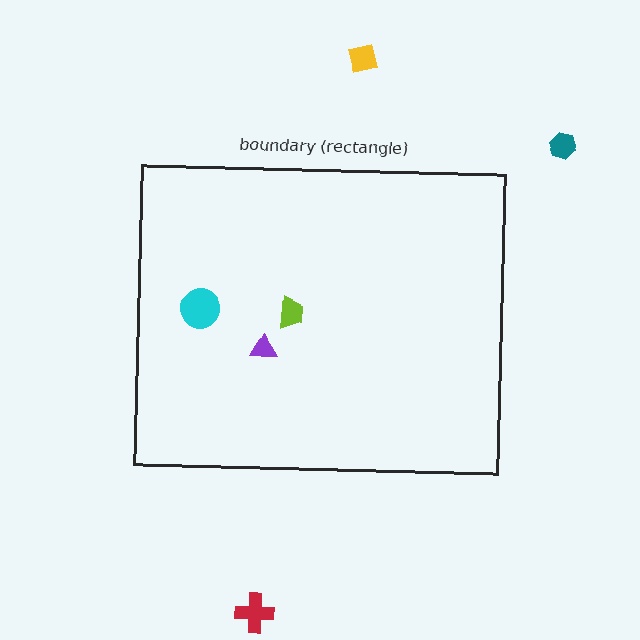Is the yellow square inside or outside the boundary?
Outside.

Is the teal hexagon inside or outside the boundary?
Outside.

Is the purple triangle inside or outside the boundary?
Inside.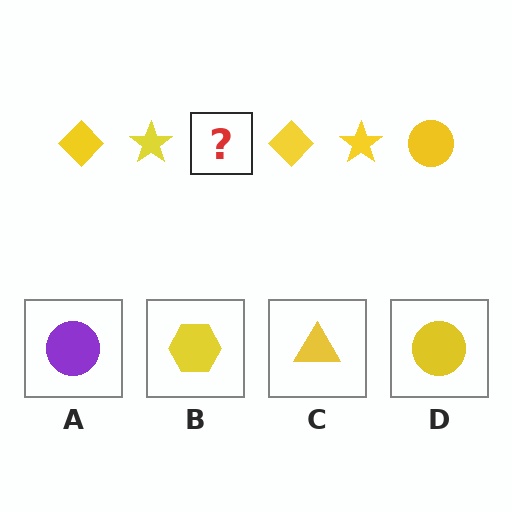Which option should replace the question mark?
Option D.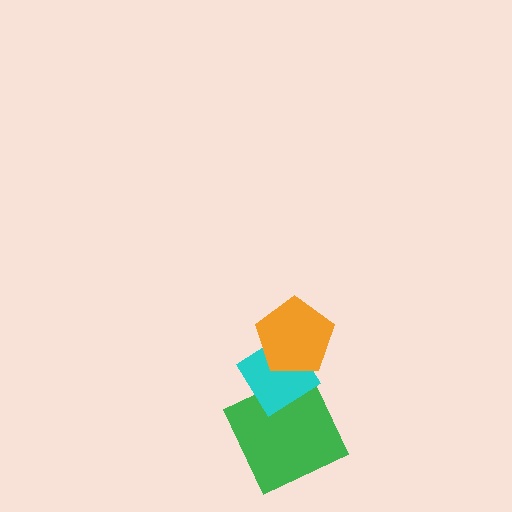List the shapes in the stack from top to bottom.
From top to bottom: the orange pentagon, the cyan diamond, the green square.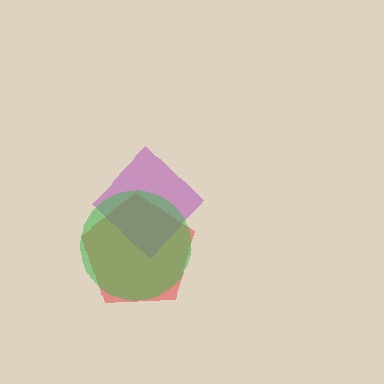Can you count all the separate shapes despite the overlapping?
Yes, there are 3 separate shapes.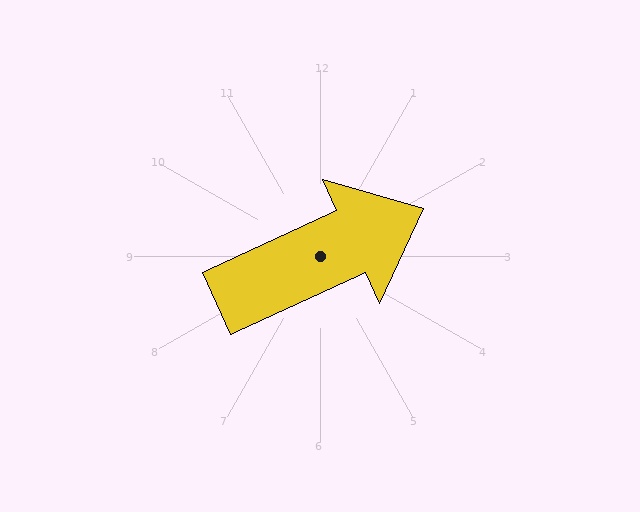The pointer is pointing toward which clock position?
Roughly 2 o'clock.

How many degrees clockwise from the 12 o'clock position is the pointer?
Approximately 65 degrees.